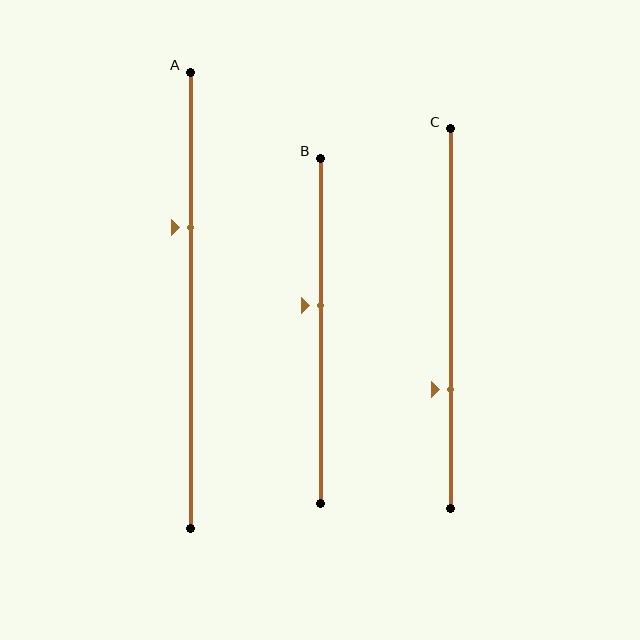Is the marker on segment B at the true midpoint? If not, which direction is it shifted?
No, the marker on segment B is shifted upward by about 7% of the segment length.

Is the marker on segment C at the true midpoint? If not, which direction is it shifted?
No, the marker on segment C is shifted downward by about 19% of the segment length.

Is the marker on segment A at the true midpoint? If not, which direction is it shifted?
No, the marker on segment A is shifted upward by about 16% of the segment length.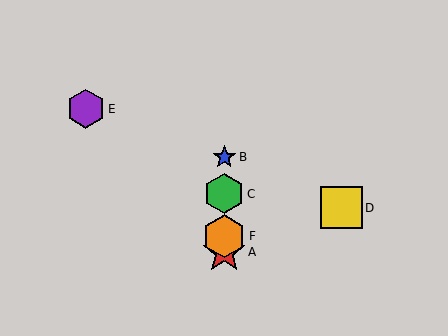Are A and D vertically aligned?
No, A is at x≈224 and D is at x≈341.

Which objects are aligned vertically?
Objects A, B, C, F are aligned vertically.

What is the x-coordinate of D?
Object D is at x≈341.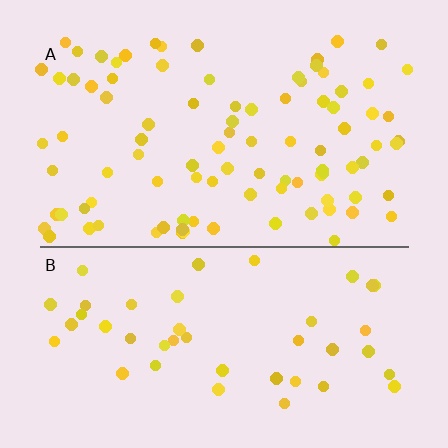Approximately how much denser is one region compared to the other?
Approximately 2.1× — region A over region B.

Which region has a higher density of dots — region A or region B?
A (the top).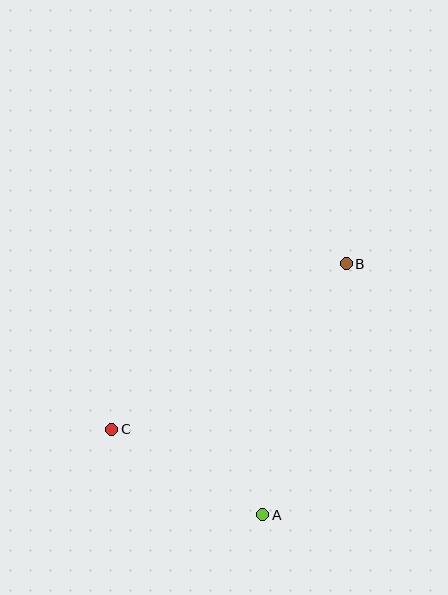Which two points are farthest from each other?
Points B and C are farthest from each other.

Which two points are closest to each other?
Points A and C are closest to each other.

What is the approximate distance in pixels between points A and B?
The distance between A and B is approximately 265 pixels.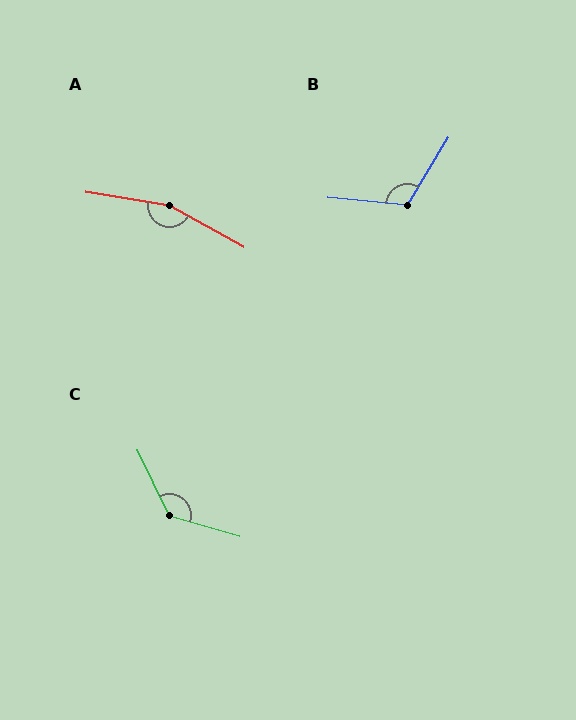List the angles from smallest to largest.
B (116°), C (132°), A (160°).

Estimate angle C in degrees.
Approximately 132 degrees.